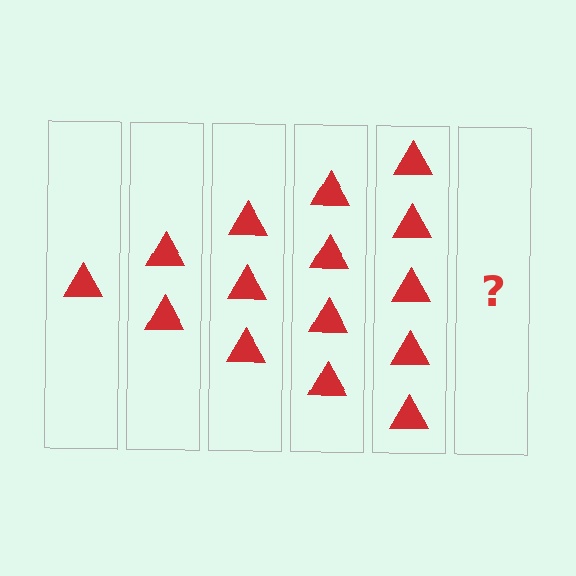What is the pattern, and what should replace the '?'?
The pattern is that each step adds one more triangle. The '?' should be 6 triangles.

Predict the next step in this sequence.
The next step is 6 triangles.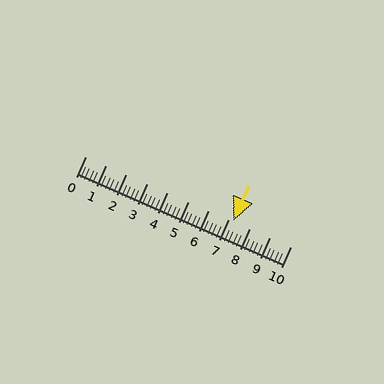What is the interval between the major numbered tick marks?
The major tick marks are spaced 1 units apart.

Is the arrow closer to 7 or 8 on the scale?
The arrow is closer to 7.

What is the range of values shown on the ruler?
The ruler shows values from 0 to 10.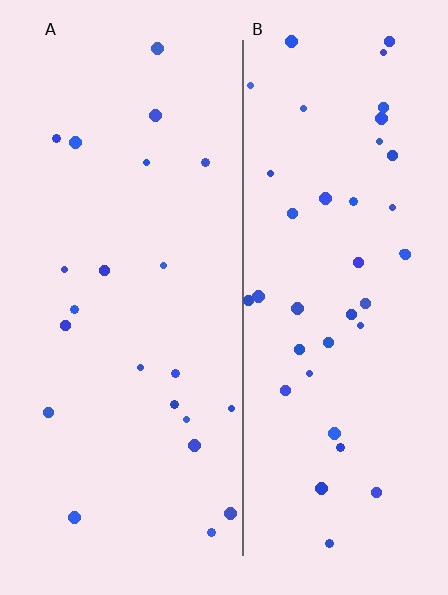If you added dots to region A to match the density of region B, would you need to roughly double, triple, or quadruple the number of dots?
Approximately double.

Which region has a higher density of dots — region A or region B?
B (the right).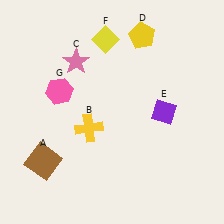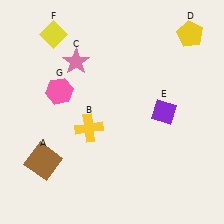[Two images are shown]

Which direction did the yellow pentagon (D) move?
The yellow pentagon (D) moved right.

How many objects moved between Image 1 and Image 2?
2 objects moved between the two images.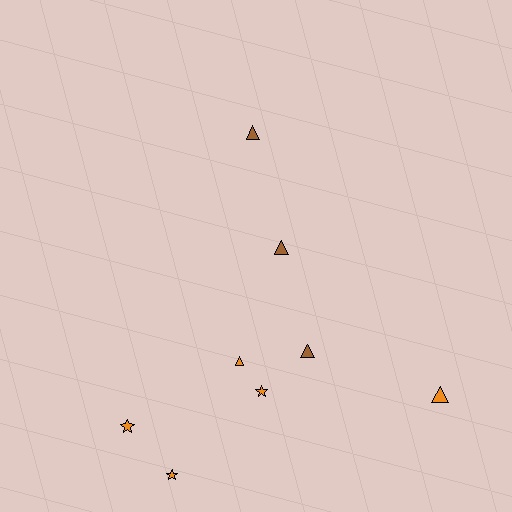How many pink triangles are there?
There are no pink triangles.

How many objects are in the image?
There are 8 objects.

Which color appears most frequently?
Orange, with 5 objects.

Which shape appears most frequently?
Triangle, with 5 objects.